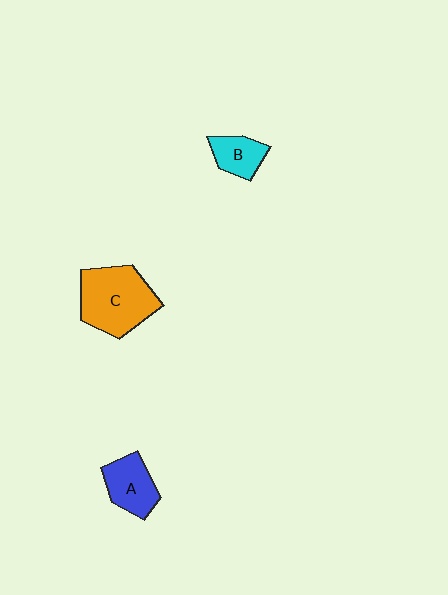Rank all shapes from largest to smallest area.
From largest to smallest: C (orange), A (blue), B (cyan).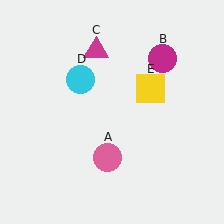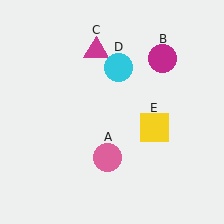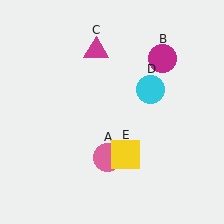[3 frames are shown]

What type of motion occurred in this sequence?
The cyan circle (object D), yellow square (object E) rotated clockwise around the center of the scene.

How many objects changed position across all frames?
2 objects changed position: cyan circle (object D), yellow square (object E).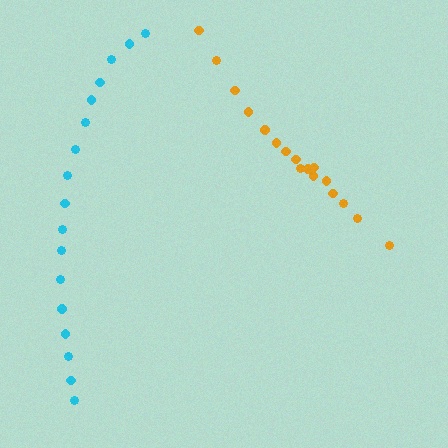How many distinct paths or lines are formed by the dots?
There are 2 distinct paths.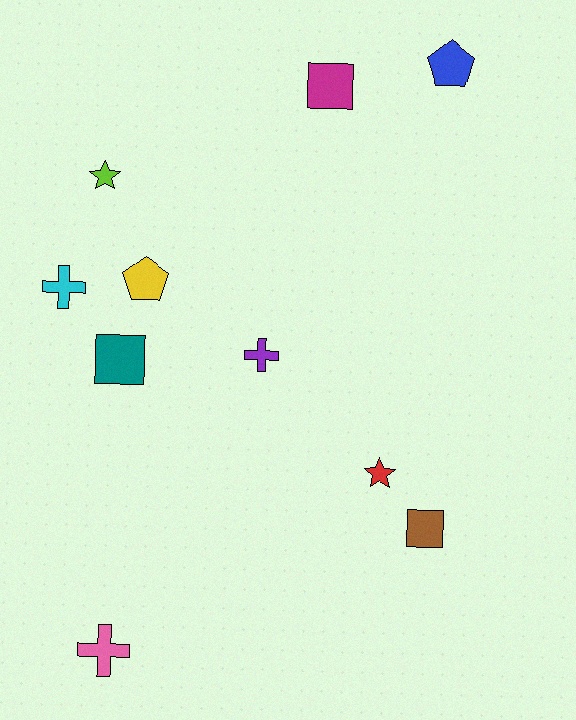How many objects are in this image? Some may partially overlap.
There are 10 objects.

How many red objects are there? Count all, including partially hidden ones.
There is 1 red object.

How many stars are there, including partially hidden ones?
There are 2 stars.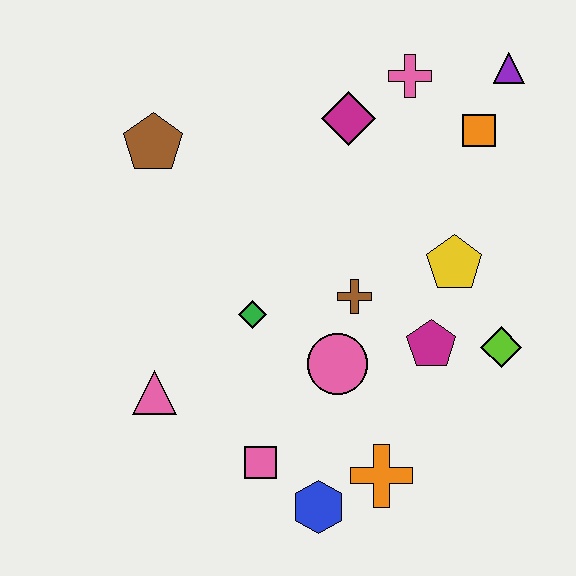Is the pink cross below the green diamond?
No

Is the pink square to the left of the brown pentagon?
No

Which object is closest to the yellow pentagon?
The magenta pentagon is closest to the yellow pentagon.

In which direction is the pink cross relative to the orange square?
The pink cross is to the left of the orange square.